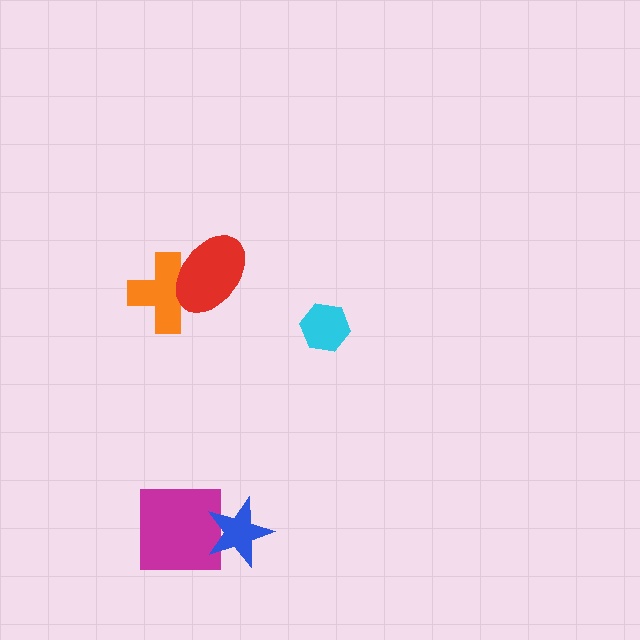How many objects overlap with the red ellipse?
1 object overlaps with the red ellipse.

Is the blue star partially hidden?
No, no other shape covers it.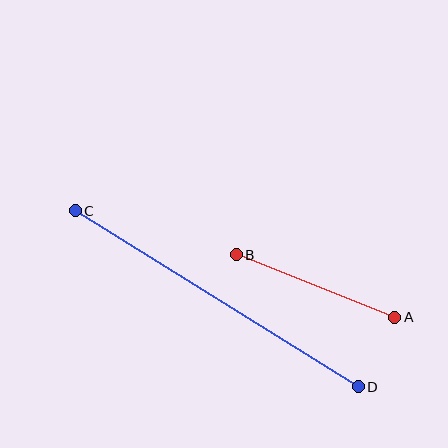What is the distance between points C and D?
The distance is approximately 333 pixels.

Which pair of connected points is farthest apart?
Points C and D are farthest apart.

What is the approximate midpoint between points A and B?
The midpoint is at approximately (315, 286) pixels.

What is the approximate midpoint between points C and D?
The midpoint is at approximately (216, 299) pixels.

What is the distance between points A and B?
The distance is approximately 171 pixels.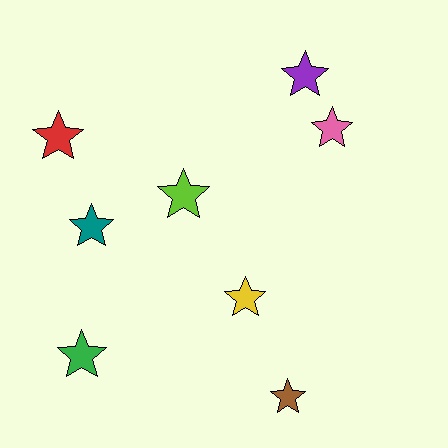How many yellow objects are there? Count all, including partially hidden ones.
There is 1 yellow object.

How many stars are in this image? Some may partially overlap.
There are 8 stars.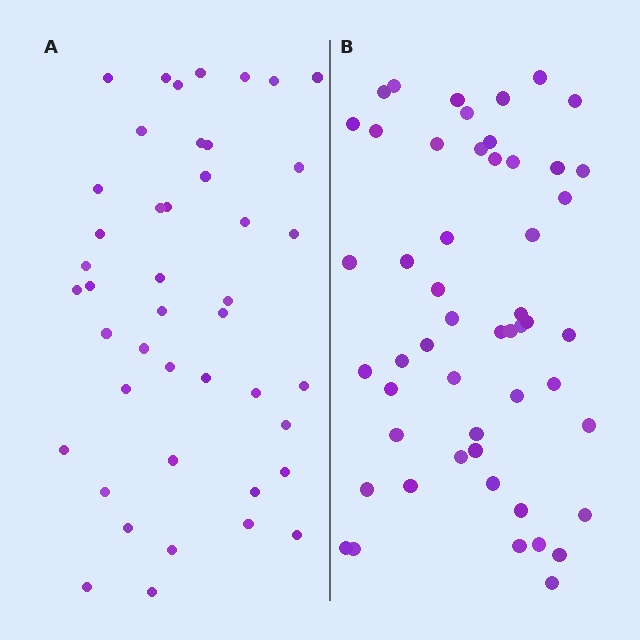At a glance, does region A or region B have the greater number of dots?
Region B (the right region) has more dots.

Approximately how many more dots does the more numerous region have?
Region B has roughly 8 or so more dots than region A.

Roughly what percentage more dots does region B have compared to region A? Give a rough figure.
About 20% more.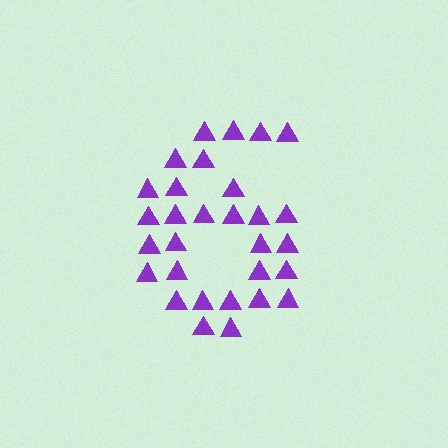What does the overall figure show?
The overall figure shows the digit 6.